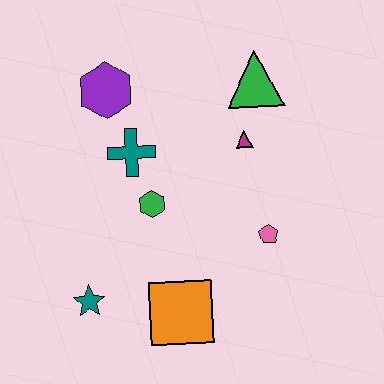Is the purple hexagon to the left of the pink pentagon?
Yes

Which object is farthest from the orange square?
The green triangle is farthest from the orange square.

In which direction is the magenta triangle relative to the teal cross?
The magenta triangle is to the right of the teal cross.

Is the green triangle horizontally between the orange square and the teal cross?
No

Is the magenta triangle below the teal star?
No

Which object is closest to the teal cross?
The green hexagon is closest to the teal cross.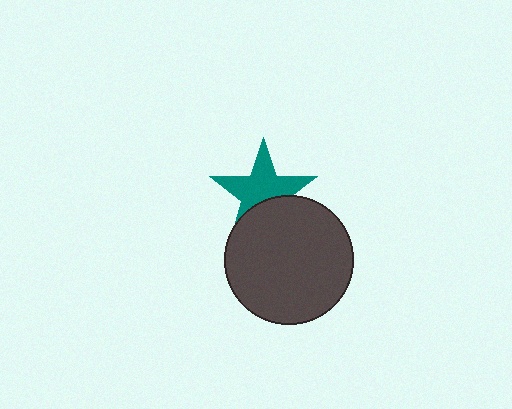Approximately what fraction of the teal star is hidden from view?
Roughly 34% of the teal star is hidden behind the dark gray circle.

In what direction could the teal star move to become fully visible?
The teal star could move up. That would shift it out from behind the dark gray circle entirely.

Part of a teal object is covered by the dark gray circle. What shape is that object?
It is a star.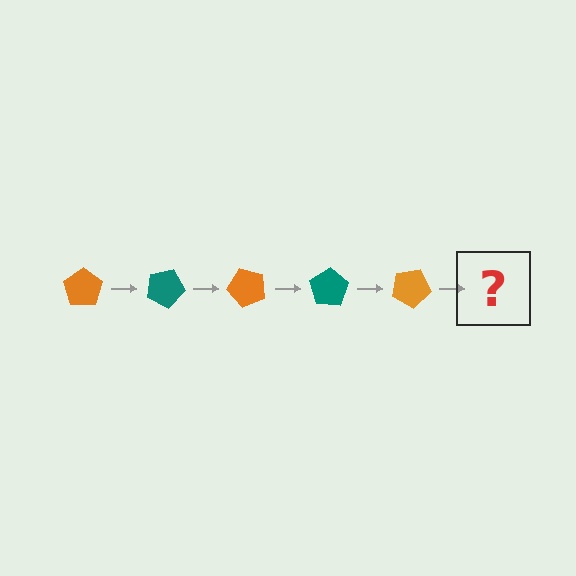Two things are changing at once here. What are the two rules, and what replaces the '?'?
The two rules are that it rotates 25 degrees each step and the color cycles through orange and teal. The '?' should be a teal pentagon, rotated 125 degrees from the start.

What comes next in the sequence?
The next element should be a teal pentagon, rotated 125 degrees from the start.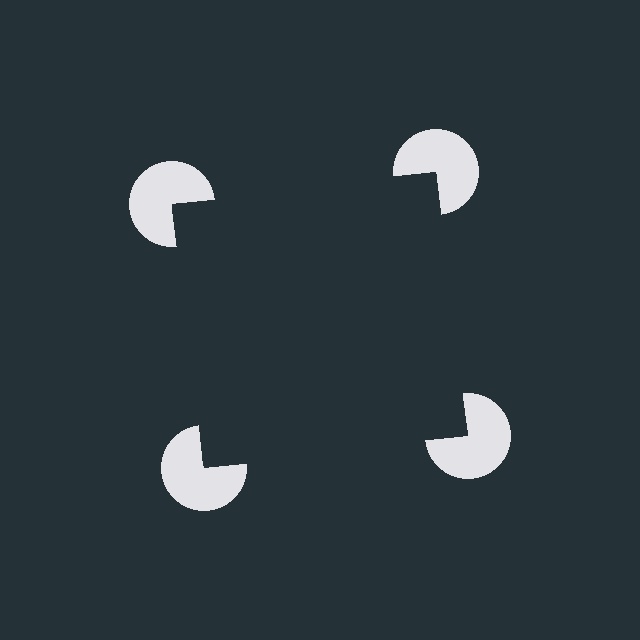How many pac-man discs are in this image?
There are 4 — one at each vertex of the illusory square.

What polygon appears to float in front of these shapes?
An illusory square — its edges are inferred from the aligned wedge cuts in the pac-man discs, not physically drawn.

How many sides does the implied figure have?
4 sides.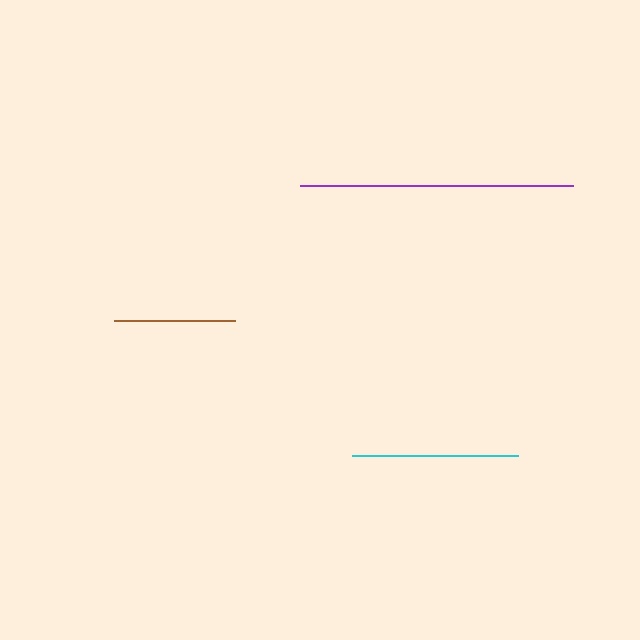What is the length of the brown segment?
The brown segment is approximately 121 pixels long.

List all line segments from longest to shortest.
From longest to shortest: purple, cyan, brown.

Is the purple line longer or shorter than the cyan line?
The purple line is longer than the cyan line.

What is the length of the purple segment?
The purple segment is approximately 272 pixels long.